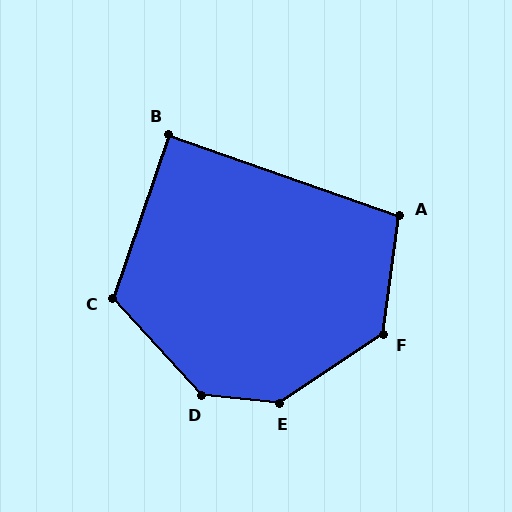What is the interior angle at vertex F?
Approximately 132 degrees (obtuse).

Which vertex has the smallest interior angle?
B, at approximately 89 degrees.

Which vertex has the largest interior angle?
E, at approximately 140 degrees.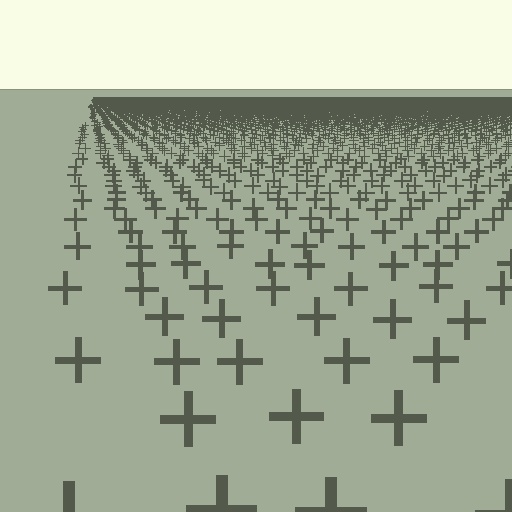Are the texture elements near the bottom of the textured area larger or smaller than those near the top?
Larger. Near the bottom, elements are closer to the viewer and appear at a bigger on-screen size.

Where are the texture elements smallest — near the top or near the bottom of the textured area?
Near the top.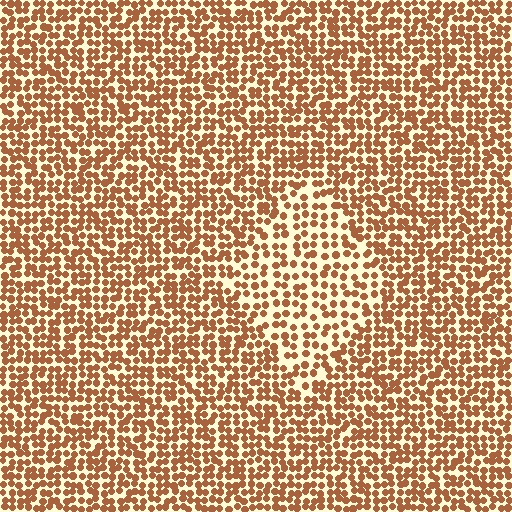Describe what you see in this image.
The image contains small brown elements arranged at two different densities. A diamond-shaped region is visible where the elements are less densely packed than the surrounding area.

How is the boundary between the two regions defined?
The boundary is defined by a change in element density (approximately 1.7x ratio). All elements are the same color, size, and shape.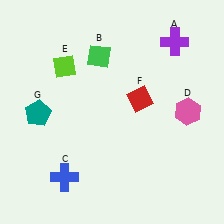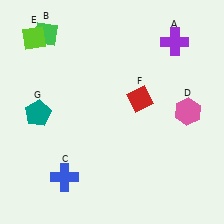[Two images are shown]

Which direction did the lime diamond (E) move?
The lime diamond (E) moved left.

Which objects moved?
The objects that moved are: the green diamond (B), the lime diamond (E).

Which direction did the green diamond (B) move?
The green diamond (B) moved left.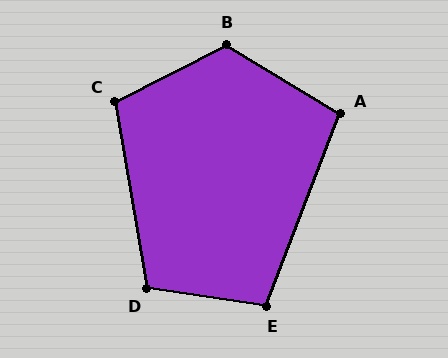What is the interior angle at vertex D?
Approximately 108 degrees (obtuse).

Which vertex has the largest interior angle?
B, at approximately 122 degrees.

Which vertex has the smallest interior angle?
A, at approximately 100 degrees.